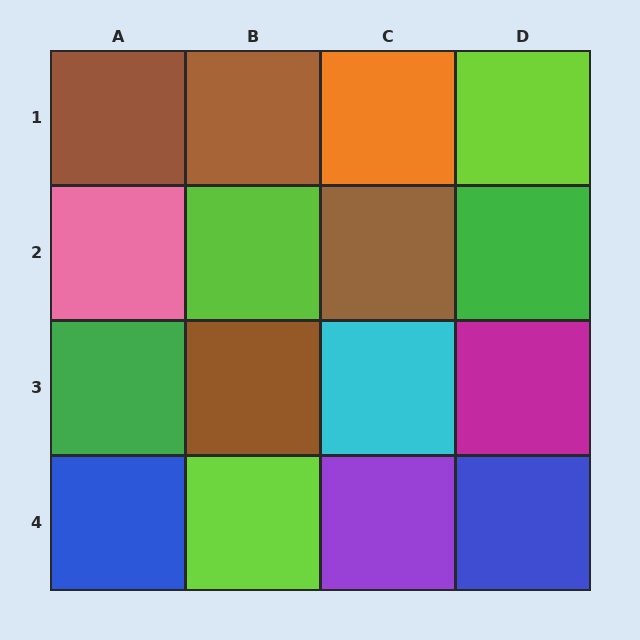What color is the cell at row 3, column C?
Cyan.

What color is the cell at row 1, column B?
Brown.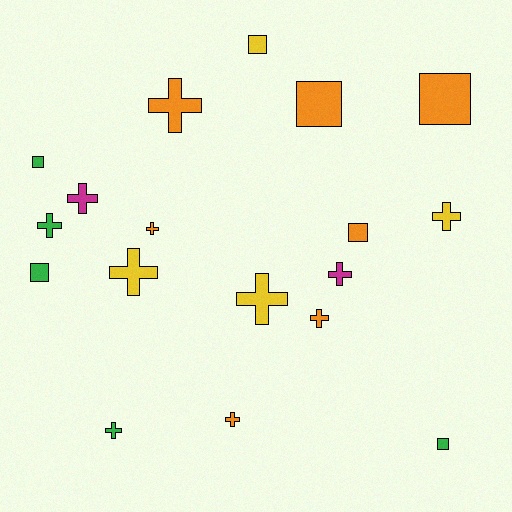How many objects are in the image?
There are 18 objects.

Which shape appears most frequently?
Cross, with 11 objects.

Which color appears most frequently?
Orange, with 7 objects.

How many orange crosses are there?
There are 4 orange crosses.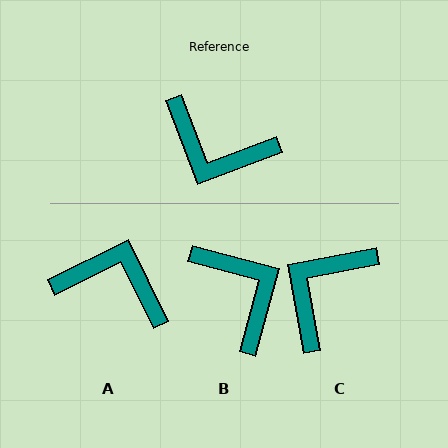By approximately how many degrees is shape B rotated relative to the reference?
Approximately 144 degrees counter-clockwise.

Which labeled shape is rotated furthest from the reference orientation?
A, about 175 degrees away.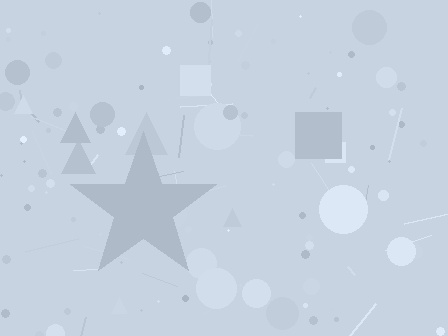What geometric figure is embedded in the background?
A star is embedded in the background.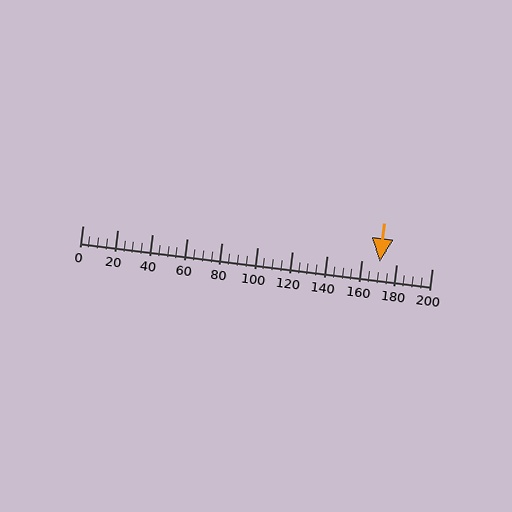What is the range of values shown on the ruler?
The ruler shows values from 0 to 200.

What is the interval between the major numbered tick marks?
The major tick marks are spaced 20 units apart.